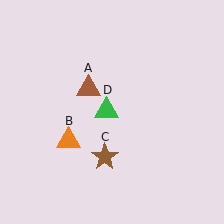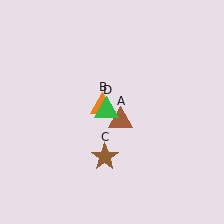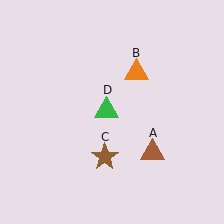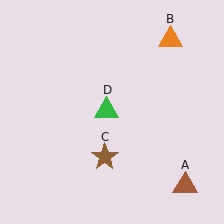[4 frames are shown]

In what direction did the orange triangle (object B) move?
The orange triangle (object B) moved up and to the right.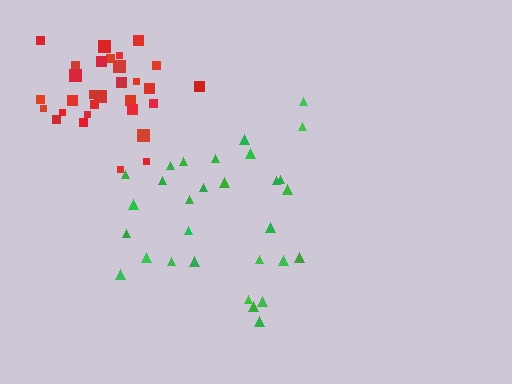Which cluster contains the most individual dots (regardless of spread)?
Red (31).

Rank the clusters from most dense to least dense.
red, green.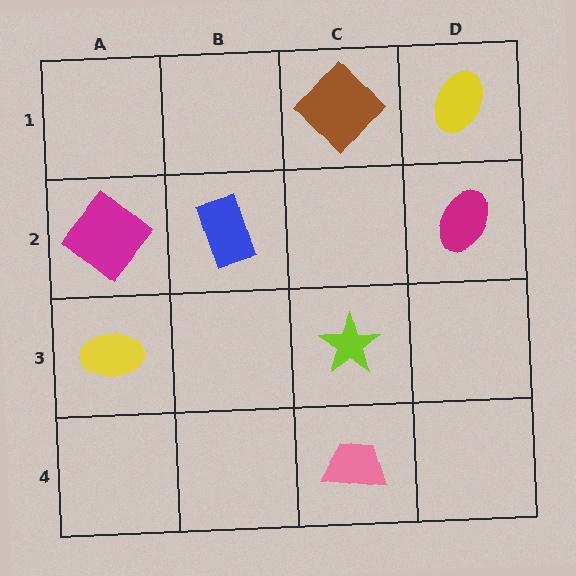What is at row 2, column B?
A blue rectangle.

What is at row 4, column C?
A pink trapezoid.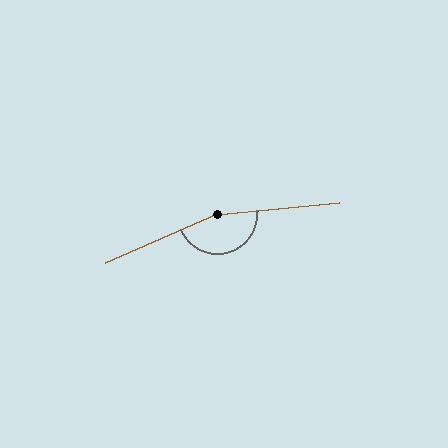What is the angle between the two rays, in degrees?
Approximately 163 degrees.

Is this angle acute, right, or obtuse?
It is obtuse.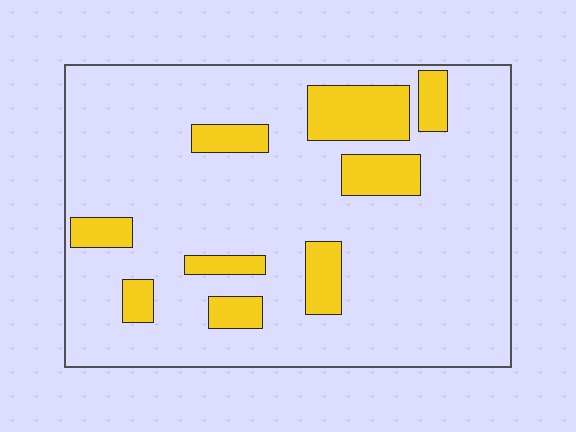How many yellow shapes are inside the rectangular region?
9.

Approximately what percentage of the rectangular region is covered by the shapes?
Approximately 15%.